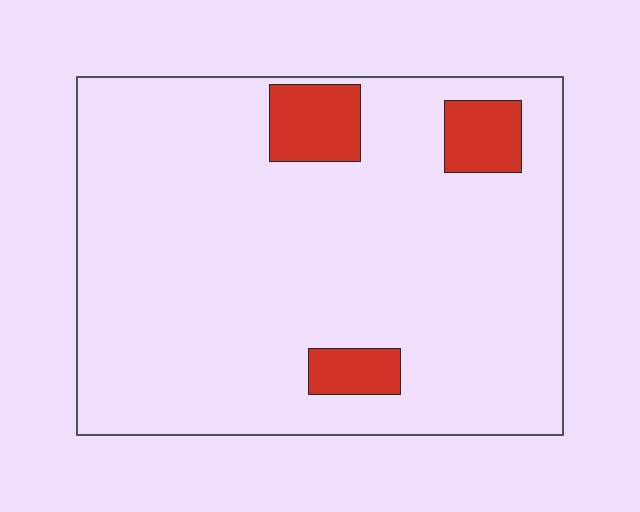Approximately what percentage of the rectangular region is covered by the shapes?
Approximately 10%.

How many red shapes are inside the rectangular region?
3.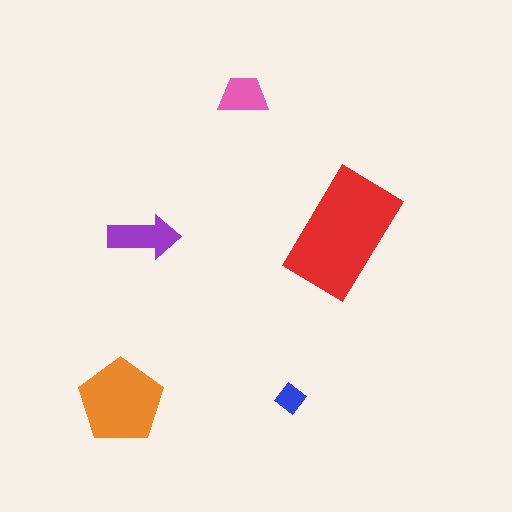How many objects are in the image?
There are 5 objects in the image.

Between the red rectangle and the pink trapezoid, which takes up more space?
The red rectangle.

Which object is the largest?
The red rectangle.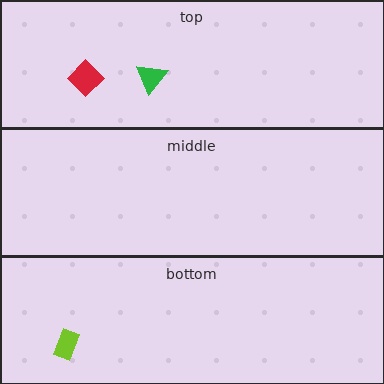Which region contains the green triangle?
The top region.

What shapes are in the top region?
The red diamond, the green triangle.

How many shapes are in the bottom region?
1.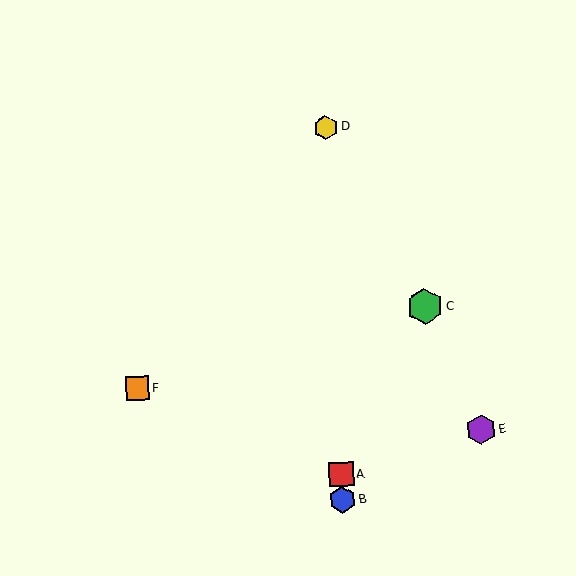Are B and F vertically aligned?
No, B is at x≈342 and F is at x≈137.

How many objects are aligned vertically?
3 objects (A, B, D) are aligned vertically.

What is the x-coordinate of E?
Object E is at x≈481.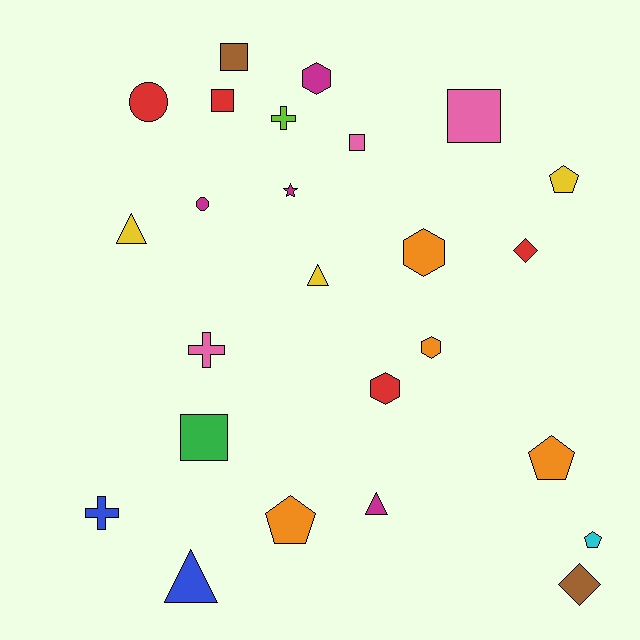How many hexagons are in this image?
There are 4 hexagons.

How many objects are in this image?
There are 25 objects.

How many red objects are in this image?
There are 4 red objects.